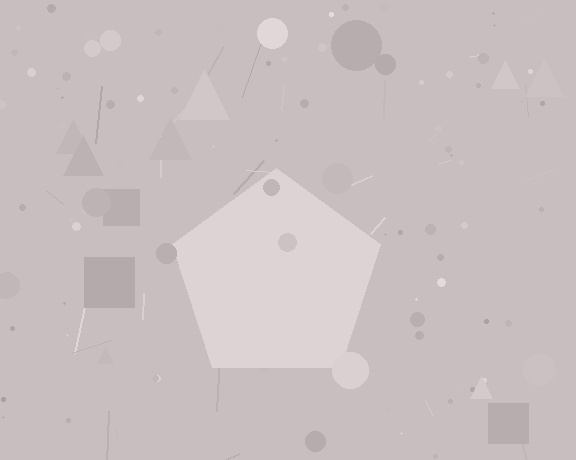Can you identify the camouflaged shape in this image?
The camouflaged shape is a pentagon.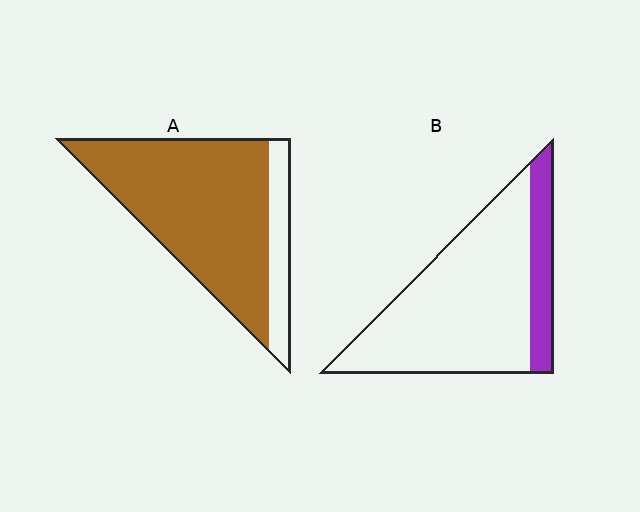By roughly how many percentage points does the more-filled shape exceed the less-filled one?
By roughly 65 percentage points (A over B).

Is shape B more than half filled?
No.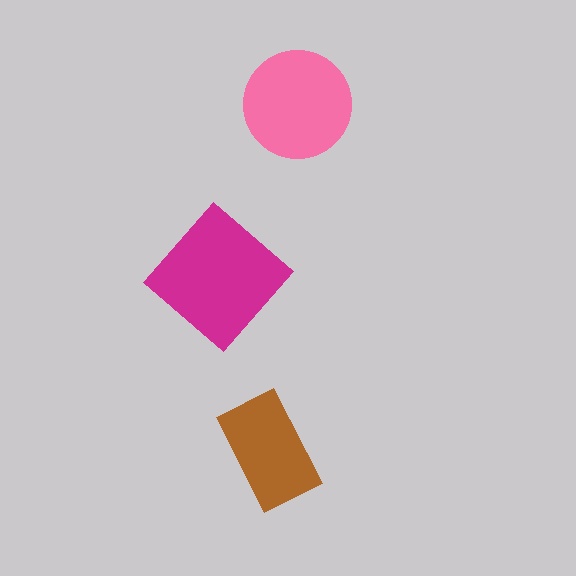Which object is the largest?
The magenta diamond.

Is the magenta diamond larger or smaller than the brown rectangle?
Larger.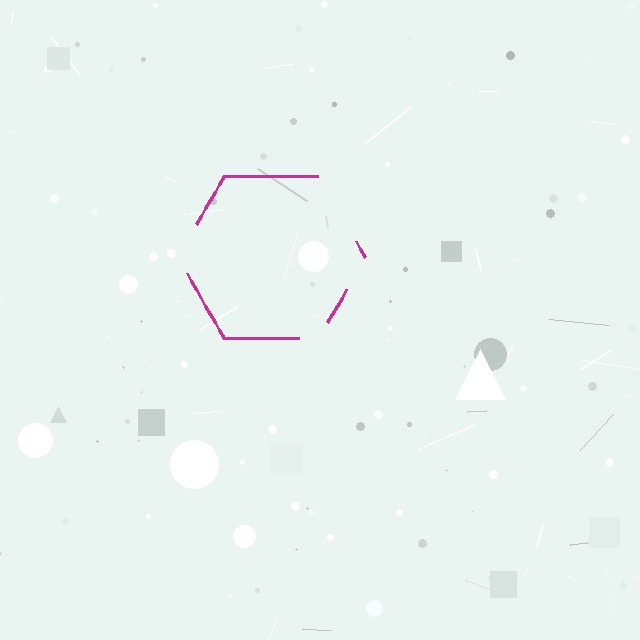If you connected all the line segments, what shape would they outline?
They would outline a hexagon.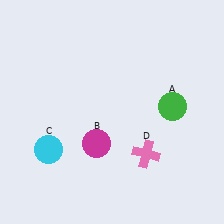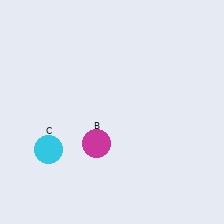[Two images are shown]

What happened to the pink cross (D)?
The pink cross (D) was removed in Image 2. It was in the bottom-right area of Image 1.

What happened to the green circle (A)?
The green circle (A) was removed in Image 2. It was in the top-right area of Image 1.